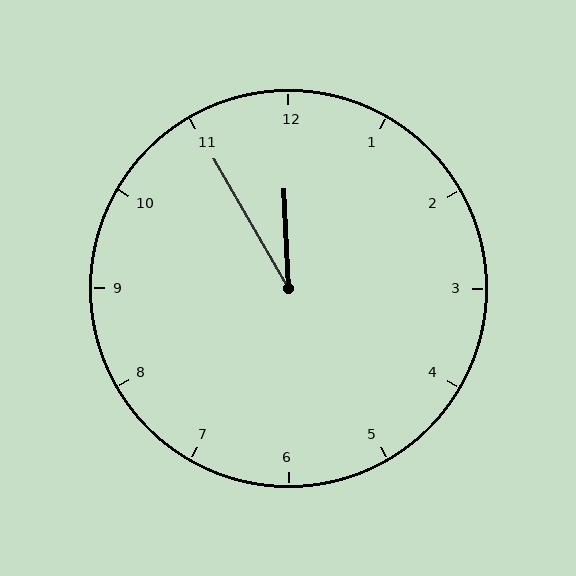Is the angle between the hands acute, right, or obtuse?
It is acute.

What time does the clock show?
11:55.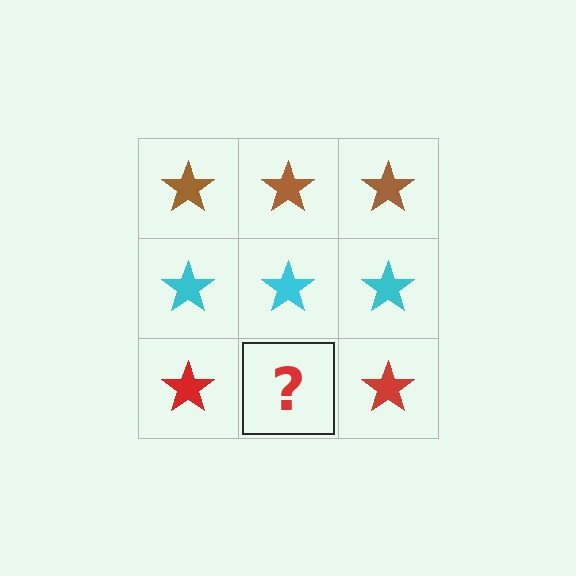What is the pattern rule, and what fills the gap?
The rule is that each row has a consistent color. The gap should be filled with a red star.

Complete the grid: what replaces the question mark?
The question mark should be replaced with a red star.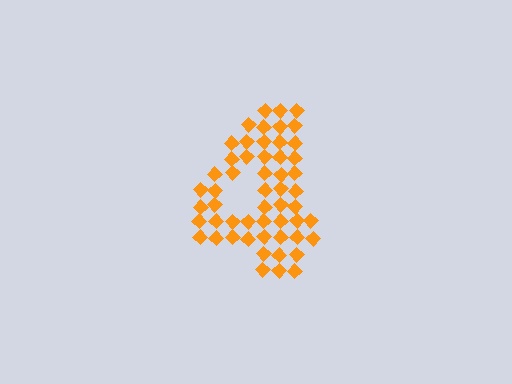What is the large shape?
The large shape is the digit 4.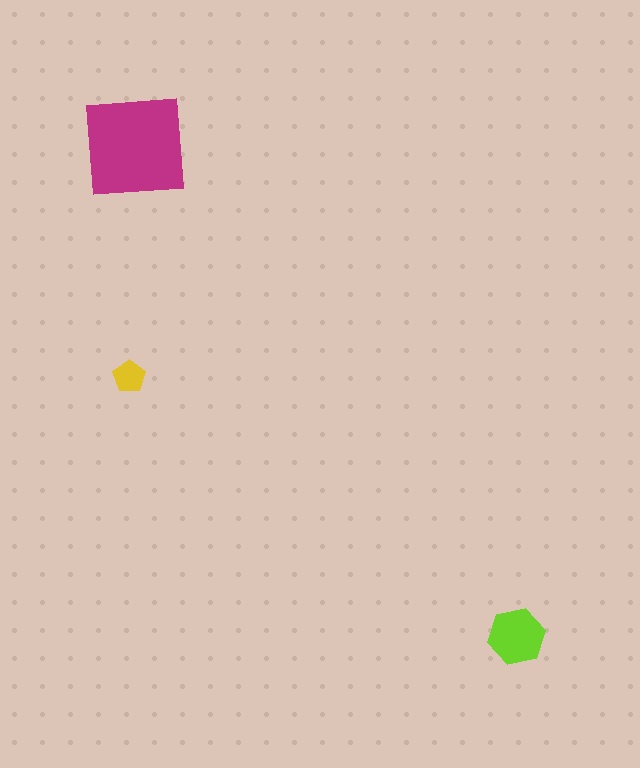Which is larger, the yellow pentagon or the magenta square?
The magenta square.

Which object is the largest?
The magenta square.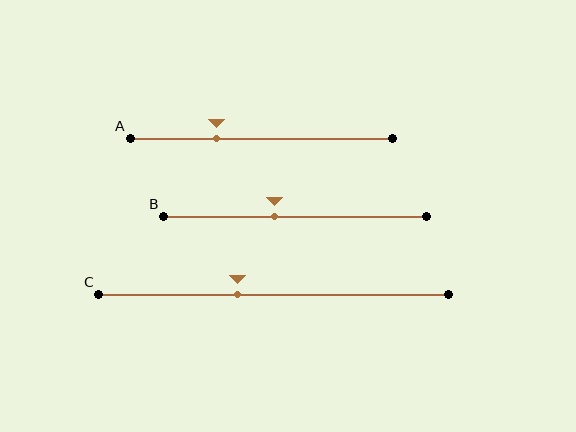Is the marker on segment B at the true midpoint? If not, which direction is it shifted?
No, the marker on segment B is shifted to the left by about 8% of the segment length.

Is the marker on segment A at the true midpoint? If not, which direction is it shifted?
No, the marker on segment A is shifted to the left by about 17% of the segment length.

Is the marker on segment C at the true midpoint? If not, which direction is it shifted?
No, the marker on segment C is shifted to the left by about 10% of the segment length.